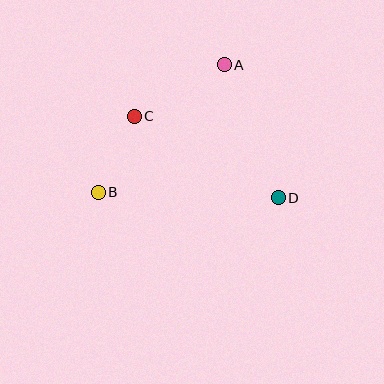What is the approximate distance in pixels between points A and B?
The distance between A and B is approximately 179 pixels.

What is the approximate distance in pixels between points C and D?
The distance between C and D is approximately 166 pixels.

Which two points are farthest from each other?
Points B and D are farthest from each other.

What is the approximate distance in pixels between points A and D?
The distance between A and D is approximately 144 pixels.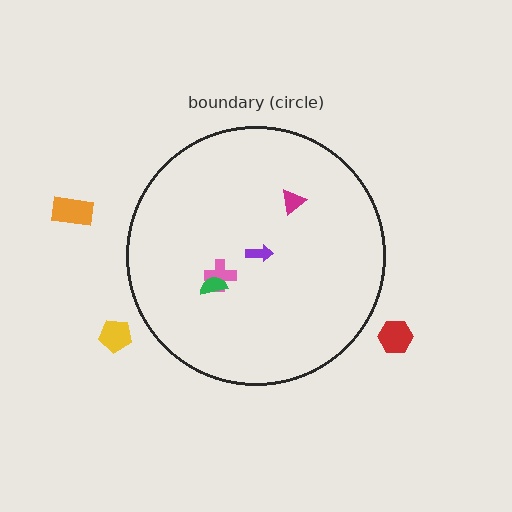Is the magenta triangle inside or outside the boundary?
Inside.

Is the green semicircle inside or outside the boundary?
Inside.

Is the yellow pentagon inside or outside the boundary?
Outside.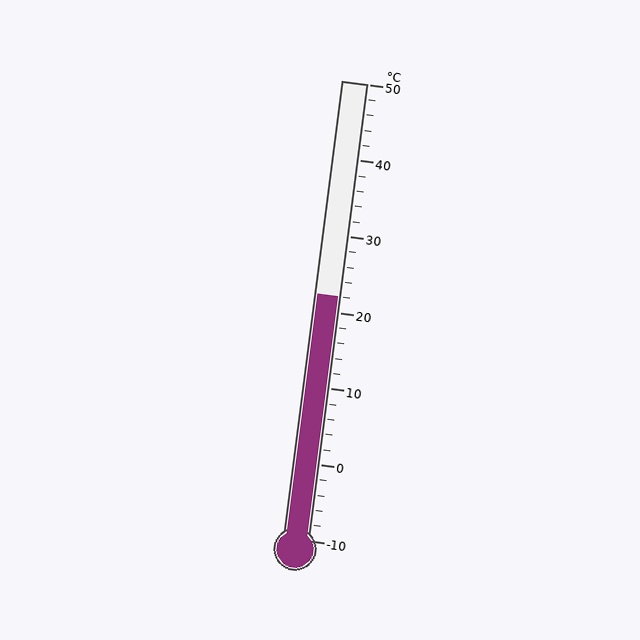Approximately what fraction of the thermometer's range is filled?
The thermometer is filled to approximately 55% of its range.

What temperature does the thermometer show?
The thermometer shows approximately 22°C.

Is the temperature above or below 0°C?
The temperature is above 0°C.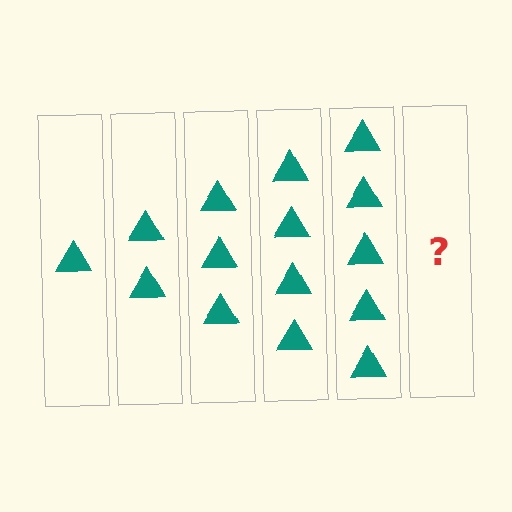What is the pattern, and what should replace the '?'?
The pattern is that each step adds one more triangle. The '?' should be 6 triangles.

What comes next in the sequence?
The next element should be 6 triangles.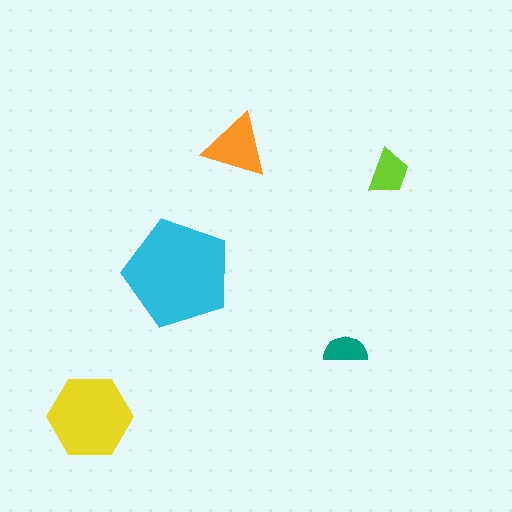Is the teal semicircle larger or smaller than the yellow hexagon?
Smaller.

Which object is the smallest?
The teal semicircle.